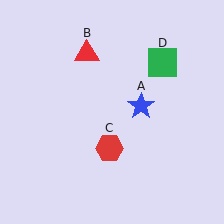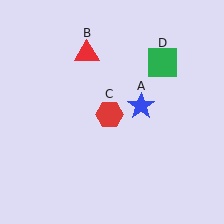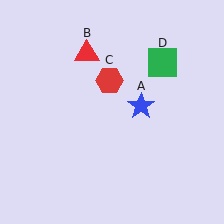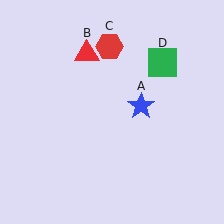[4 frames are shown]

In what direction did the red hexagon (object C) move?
The red hexagon (object C) moved up.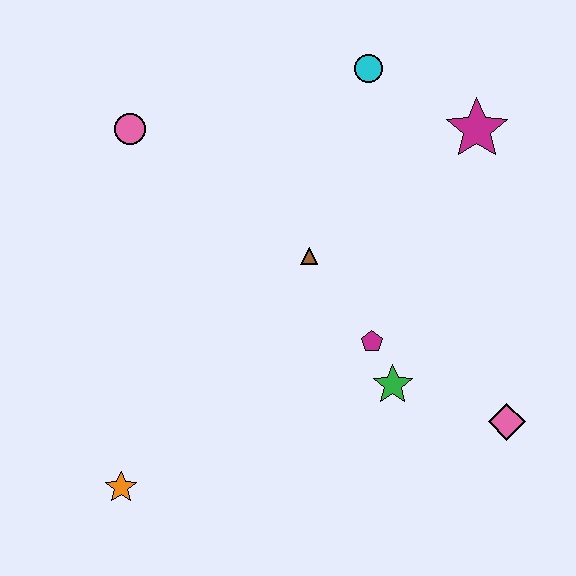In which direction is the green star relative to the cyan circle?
The green star is below the cyan circle.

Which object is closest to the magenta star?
The cyan circle is closest to the magenta star.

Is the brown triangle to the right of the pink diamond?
No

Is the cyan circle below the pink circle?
No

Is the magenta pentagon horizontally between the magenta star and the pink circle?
Yes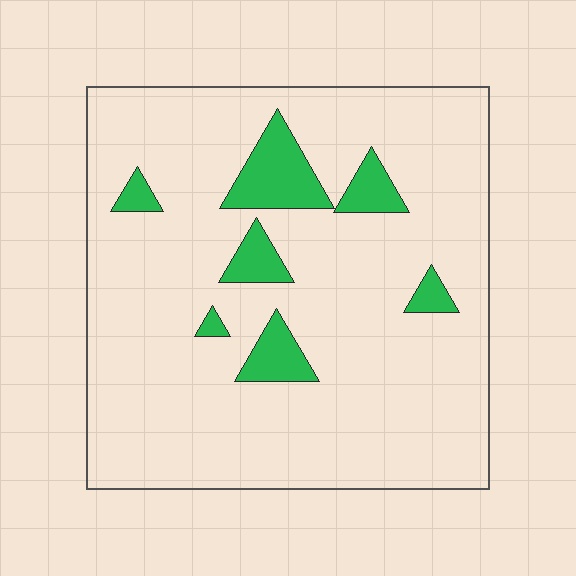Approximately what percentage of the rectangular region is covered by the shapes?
Approximately 10%.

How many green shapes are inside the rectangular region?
7.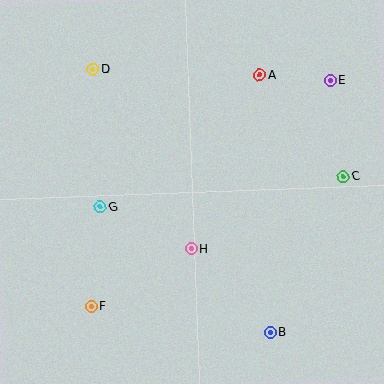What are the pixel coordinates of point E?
Point E is at (330, 81).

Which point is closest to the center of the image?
Point H at (191, 249) is closest to the center.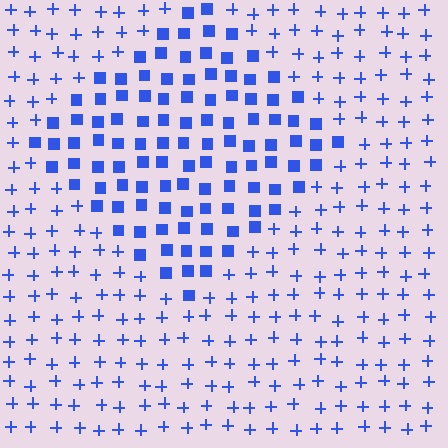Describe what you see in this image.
The image is filled with small blue elements arranged in a uniform grid. A diamond-shaped region contains squares, while the surrounding area contains plus signs. The boundary is defined purely by the change in element shape.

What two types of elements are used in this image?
The image uses squares inside the diamond region and plus signs outside it.